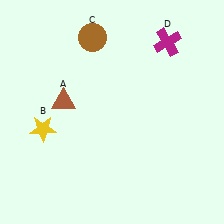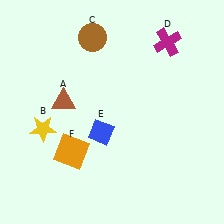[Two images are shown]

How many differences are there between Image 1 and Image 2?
There are 2 differences between the two images.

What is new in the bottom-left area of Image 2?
An orange square (F) was added in the bottom-left area of Image 2.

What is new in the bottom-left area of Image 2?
A blue diamond (E) was added in the bottom-left area of Image 2.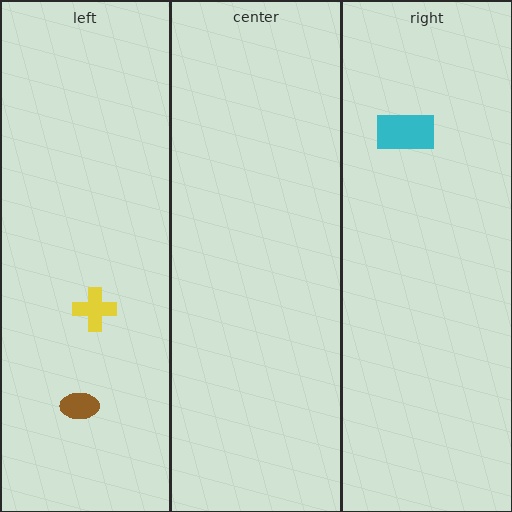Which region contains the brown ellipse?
The left region.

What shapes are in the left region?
The brown ellipse, the yellow cross.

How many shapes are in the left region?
2.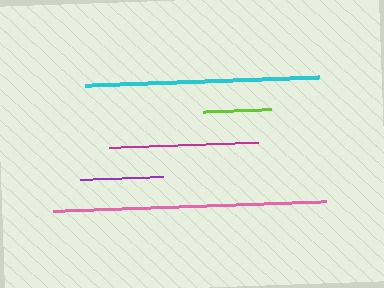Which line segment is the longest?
The pink line is the longest at approximately 273 pixels.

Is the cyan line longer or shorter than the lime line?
The cyan line is longer than the lime line.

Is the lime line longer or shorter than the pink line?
The pink line is longer than the lime line.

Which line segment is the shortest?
The lime line is the shortest at approximately 69 pixels.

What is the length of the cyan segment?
The cyan segment is approximately 234 pixels long.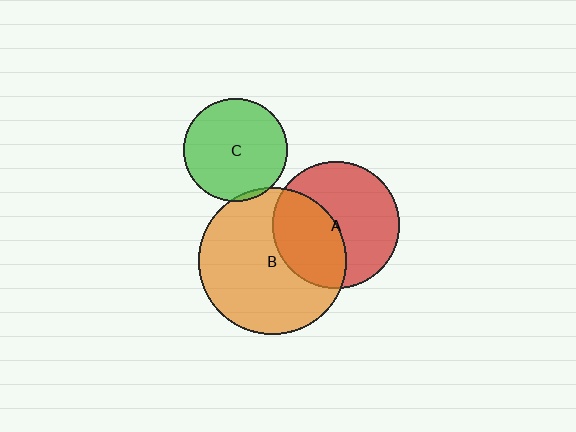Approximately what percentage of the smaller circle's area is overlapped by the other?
Approximately 40%.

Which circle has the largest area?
Circle B (orange).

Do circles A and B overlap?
Yes.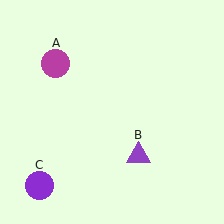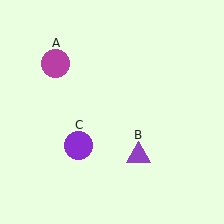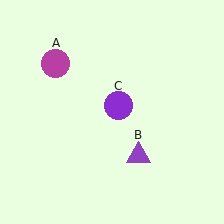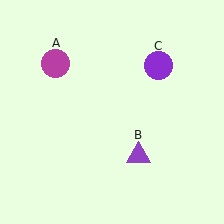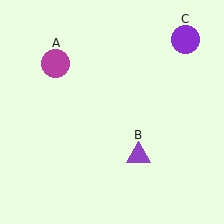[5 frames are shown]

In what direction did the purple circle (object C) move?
The purple circle (object C) moved up and to the right.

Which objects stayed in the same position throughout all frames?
Magenta circle (object A) and purple triangle (object B) remained stationary.